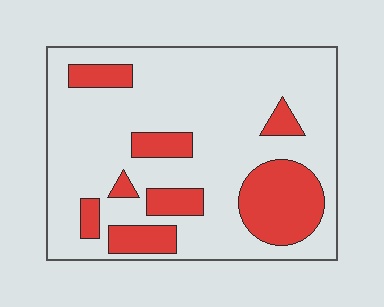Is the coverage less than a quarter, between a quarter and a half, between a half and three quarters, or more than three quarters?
Less than a quarter.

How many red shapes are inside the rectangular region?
8.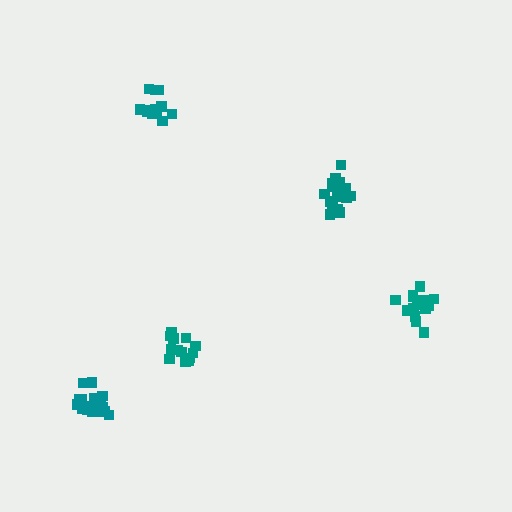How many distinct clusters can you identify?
There are 5 distinct clusters.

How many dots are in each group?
Group 1: 14 dots, Group 2: 13 dots, Group 3: 17 dots, Group 4: 18 dots, Group 5: 18 dots (80 total).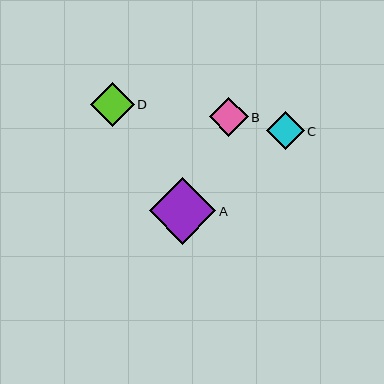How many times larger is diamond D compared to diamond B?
Diamond D is approximately 1.1 times the size of diamond B.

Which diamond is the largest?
Diamond A is the largest with a size of approximately 67 pixels.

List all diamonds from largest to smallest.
From largest to smallest: A, D, B, C.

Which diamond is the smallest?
Diamond C is the smallest with a size of approximately 38 pixels.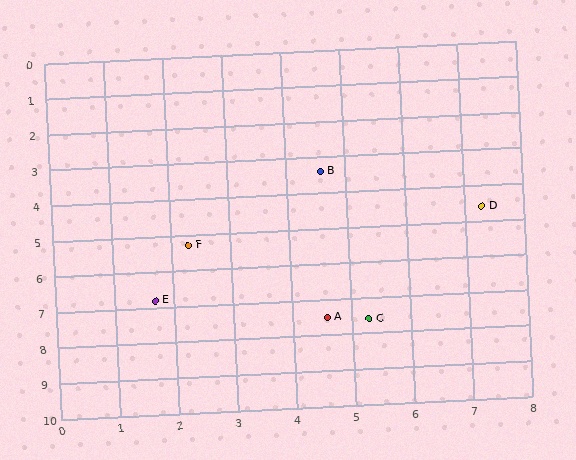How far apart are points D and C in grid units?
Points D and C are about 3.6 grid units apart.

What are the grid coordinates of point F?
Point F is at approximately (2.3, 5.3).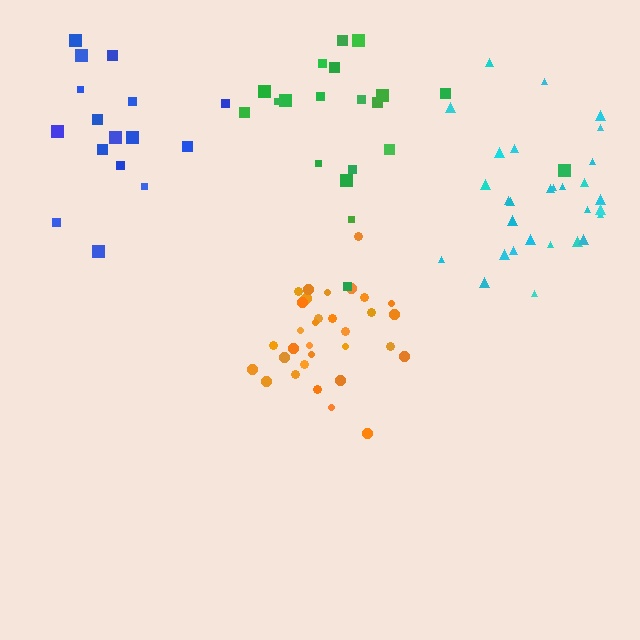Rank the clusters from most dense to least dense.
orange, cyan, blue, green.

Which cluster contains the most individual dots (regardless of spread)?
Orange (32).